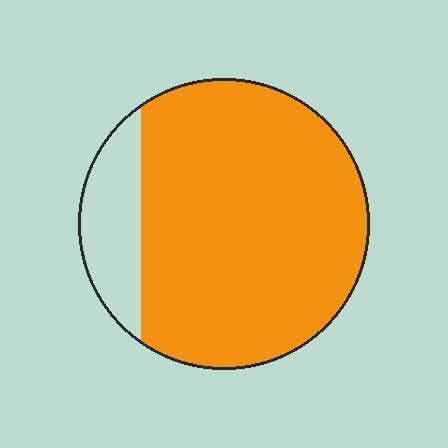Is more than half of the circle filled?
Yes.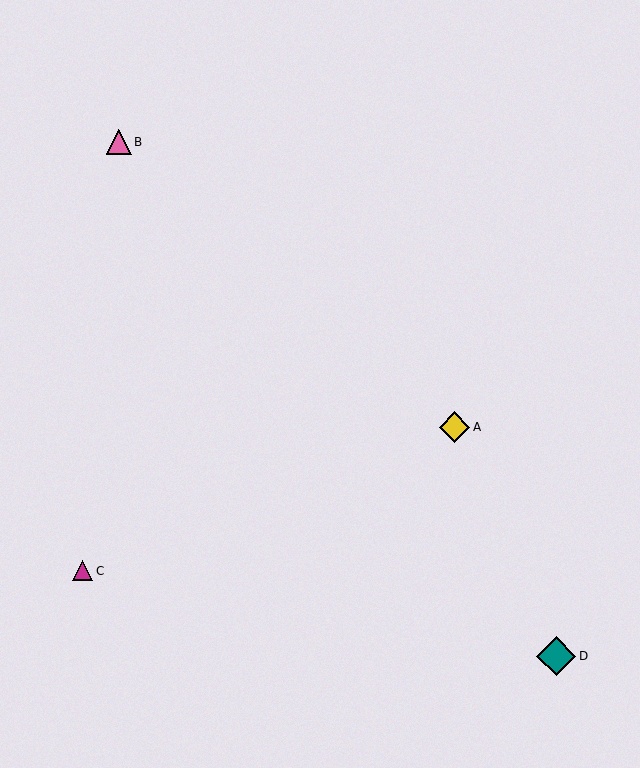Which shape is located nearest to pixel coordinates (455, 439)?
The yellow diamond (labeled A) at (454, 427) is nearest to that location.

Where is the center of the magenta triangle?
The center of the magenta triangle is at (83, 571).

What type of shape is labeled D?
Shape D is a teal diamond.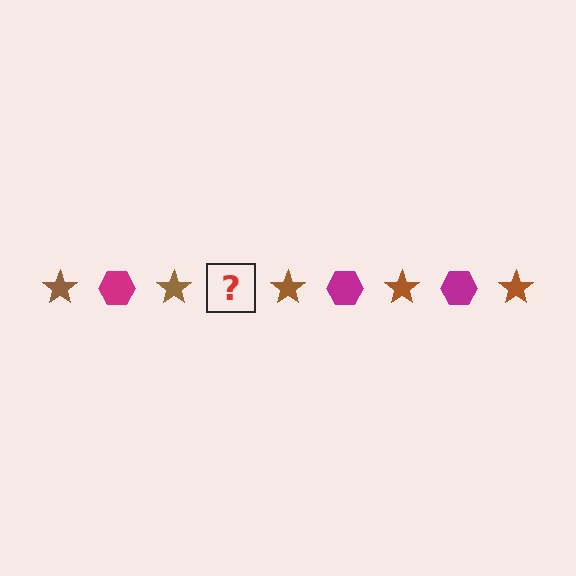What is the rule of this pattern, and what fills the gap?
The rule is that the pattern alternates between brown star and magenta hexagon. The gap should be filled with a magenta hexagon.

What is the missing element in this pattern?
The missing element is a magenta hexagon.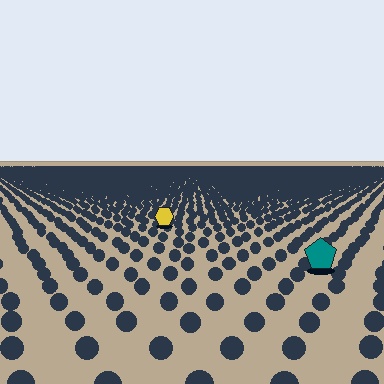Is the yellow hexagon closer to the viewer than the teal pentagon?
No. The teal pentagon is closer — you can tell from the texture gradient: the ground texture is coarser near it.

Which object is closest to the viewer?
The teal pentagon is closest. The texture marks near it are larger and more spread out.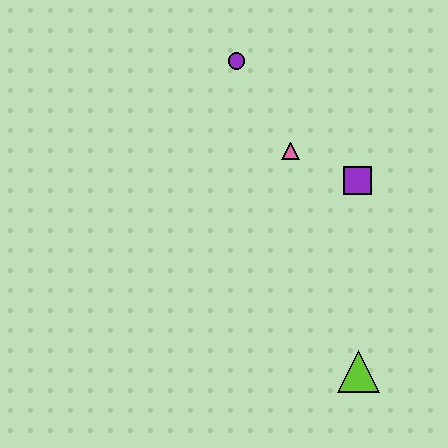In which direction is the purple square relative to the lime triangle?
The purple square is above the lime triangle.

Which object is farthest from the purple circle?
The lime triangle is farthest from the purple circle.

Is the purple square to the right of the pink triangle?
Yes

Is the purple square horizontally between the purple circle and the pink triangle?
No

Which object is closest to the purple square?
The pink triangle is closest to the purple square.